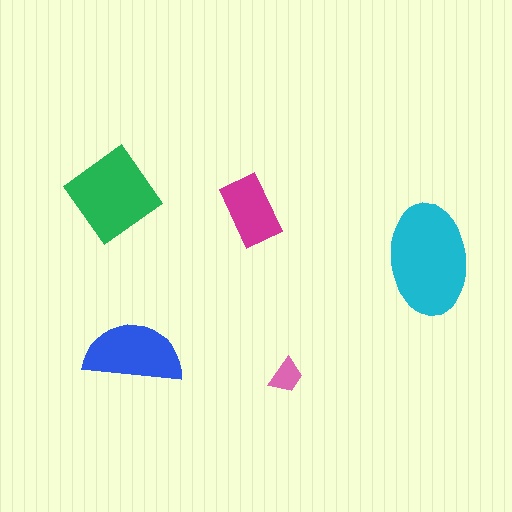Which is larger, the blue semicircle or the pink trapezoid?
The blue semicircle.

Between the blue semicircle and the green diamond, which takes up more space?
The green diamond.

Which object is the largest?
The cyan ellipse.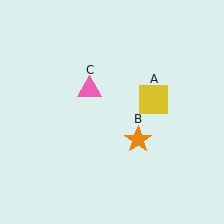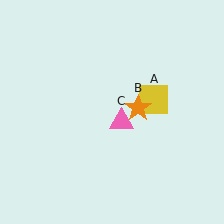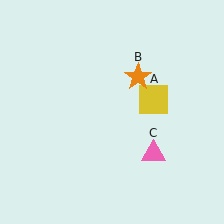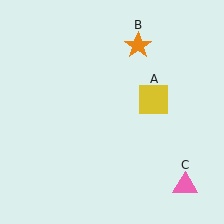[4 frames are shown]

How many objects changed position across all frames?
2 objects changed position: orange star (object B), pink triangle (object C).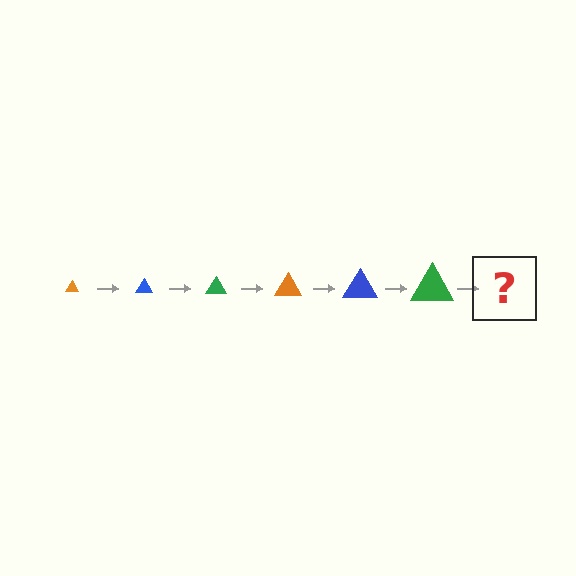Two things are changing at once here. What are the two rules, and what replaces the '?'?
The two rules are that the triangle grows larger each step and the color cycles through orange, blue, and green. The '?' should be an orange triangle, larger than the previous one.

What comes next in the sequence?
The next element should be an orange triangle, larger than the previous one.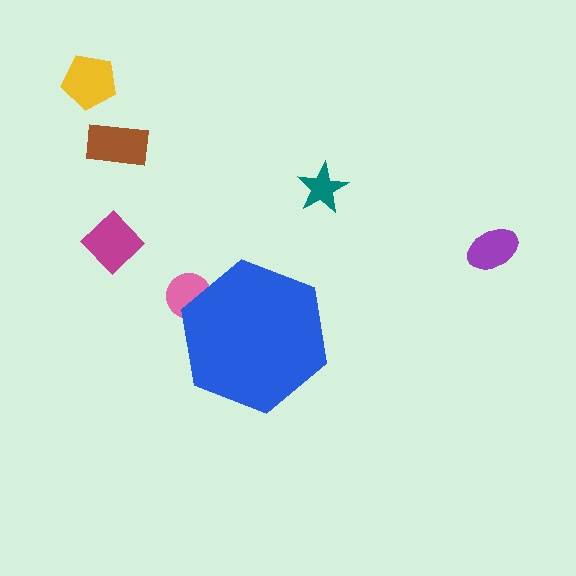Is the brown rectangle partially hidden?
No, the brown rectangle is fully visible.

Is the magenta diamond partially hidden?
No, the magenta diamond is fully visible.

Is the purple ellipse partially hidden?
No, the purple ellipse is fully visible.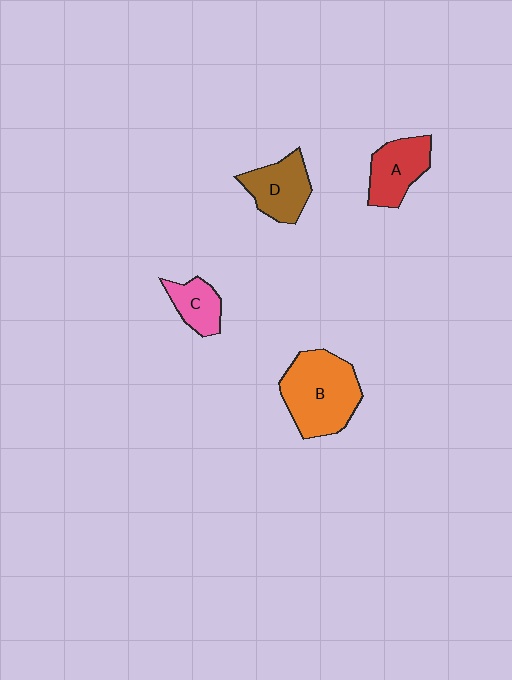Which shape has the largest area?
Shape B (orange).